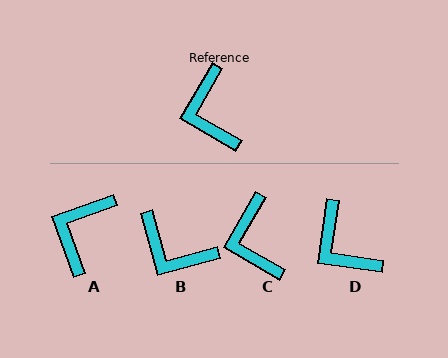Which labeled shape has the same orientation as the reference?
C.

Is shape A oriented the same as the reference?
No, it is off by about 40 degrees.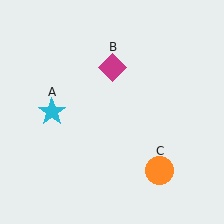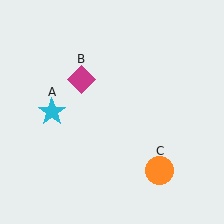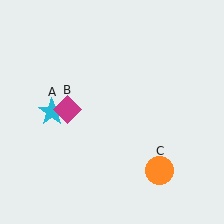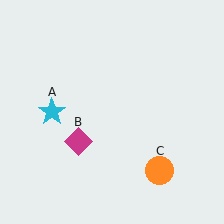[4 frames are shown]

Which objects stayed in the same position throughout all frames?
Cyan star (object A) and orange circle (object C) remained stationary.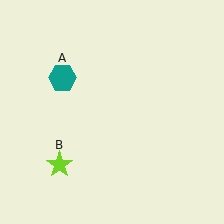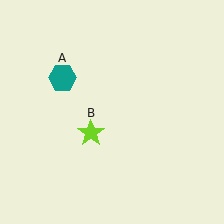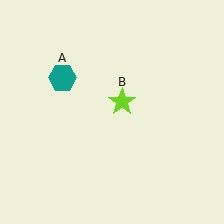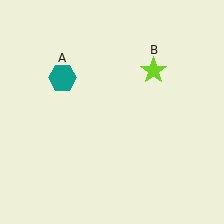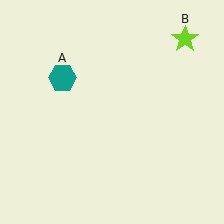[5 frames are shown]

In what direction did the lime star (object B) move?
The lime star (object B) moved up and to the right.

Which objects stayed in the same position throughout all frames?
Teal hexagon (object A) remained stationary.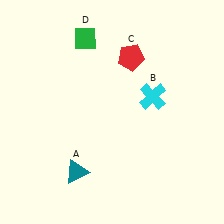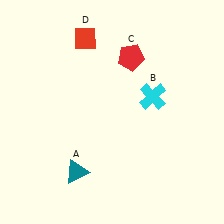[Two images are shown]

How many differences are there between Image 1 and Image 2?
There is 1 difference between the two images.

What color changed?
The diamond (D) changed from green in Image 1 to red in Image 2.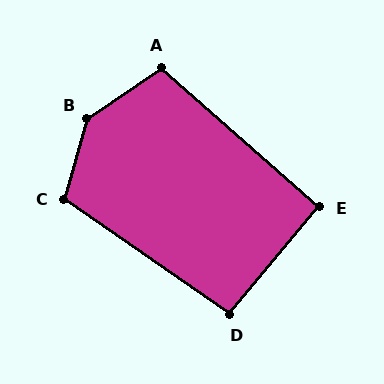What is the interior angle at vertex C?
Approximately 109 degrees (obtuse).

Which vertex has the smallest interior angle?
E, at approximately 92 degrees.